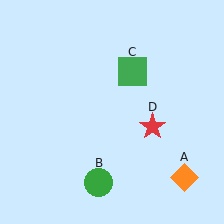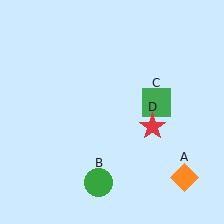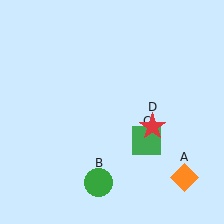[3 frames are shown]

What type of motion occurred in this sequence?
The green square (object C) rotated clockwise around the center of the scene.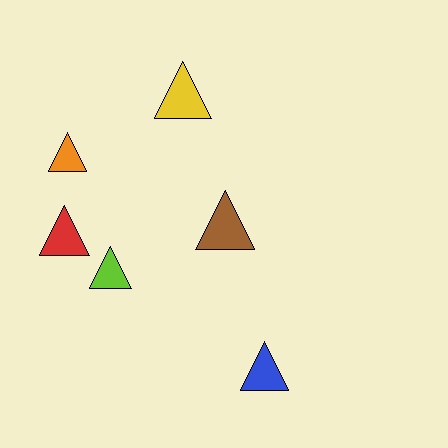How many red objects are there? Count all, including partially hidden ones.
There is 1 red object.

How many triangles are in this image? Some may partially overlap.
There are 6 triangles.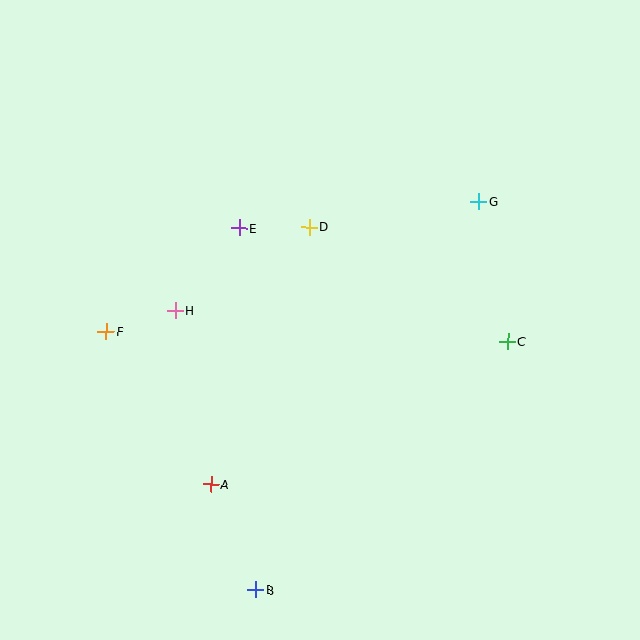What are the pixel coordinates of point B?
Point B is at (256, 590).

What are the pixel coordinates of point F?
Point F is at (106, 331).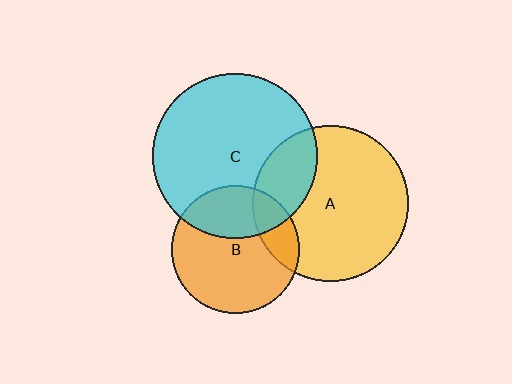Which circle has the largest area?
Circle C (cyan).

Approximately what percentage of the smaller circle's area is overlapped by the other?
Approximately 30%.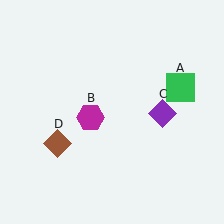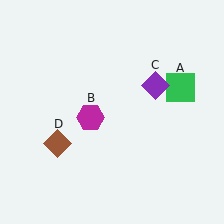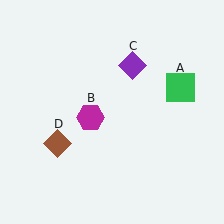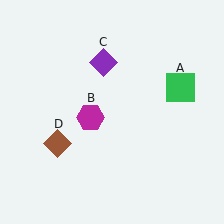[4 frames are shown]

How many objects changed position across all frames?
1 object changed position: purple diamond (object C).